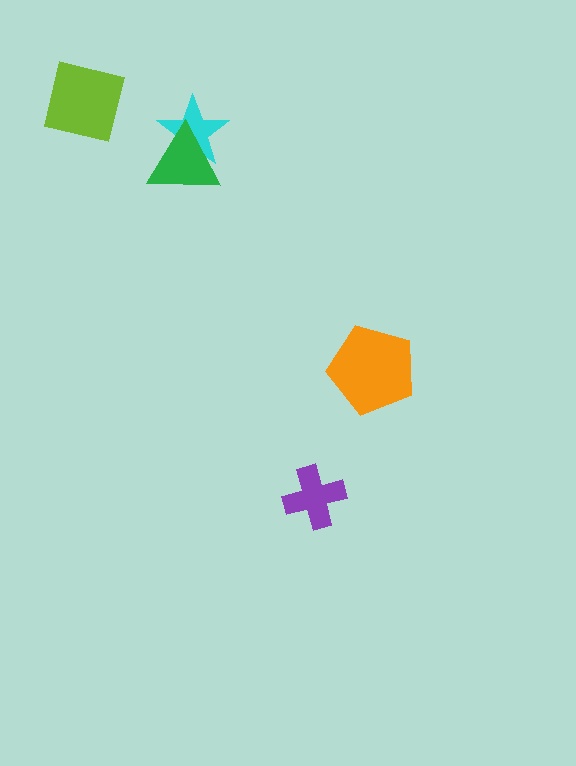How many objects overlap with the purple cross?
0 objects overlap with the purple cross.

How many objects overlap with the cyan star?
1 object overlaps with the cyan star.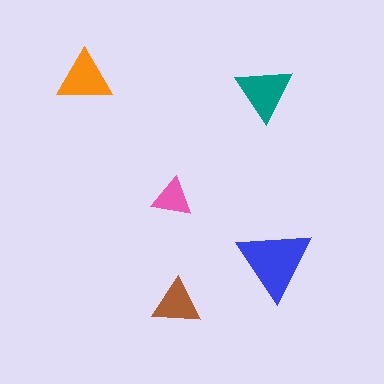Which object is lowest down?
The brown triangle is bottommost.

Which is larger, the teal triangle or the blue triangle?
The blue one.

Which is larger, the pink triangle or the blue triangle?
The blue one.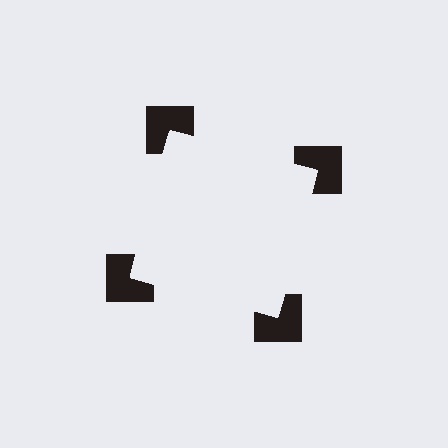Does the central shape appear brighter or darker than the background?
It typically appears slightly brighter than the background, even though no actual brightness change is drawn.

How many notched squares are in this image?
There are 4 — one at each vertex of the illusory square.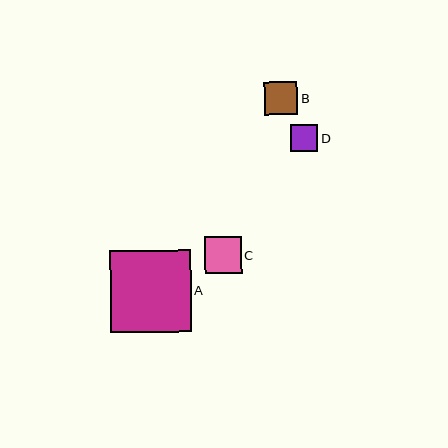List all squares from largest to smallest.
From largest to smallest: A, C, B, D.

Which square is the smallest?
Square D is the smallest with a size of approximately 27 pixels.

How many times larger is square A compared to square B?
Square A is approximately 2.5 times the size of square B.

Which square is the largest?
Square A is the largest with a size of approximately 81 pixels.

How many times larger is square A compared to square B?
Square A is approximately 2.5 times the size of square B.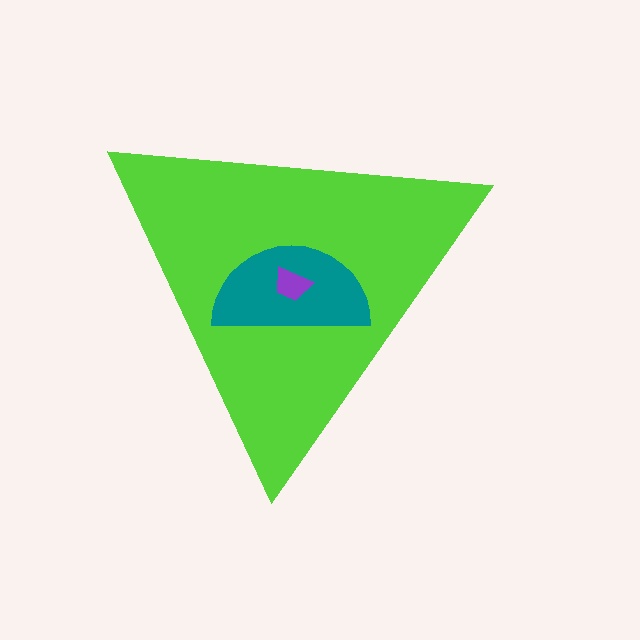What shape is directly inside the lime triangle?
The teal semicircle.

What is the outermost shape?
The lime triangle.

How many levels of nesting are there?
3.